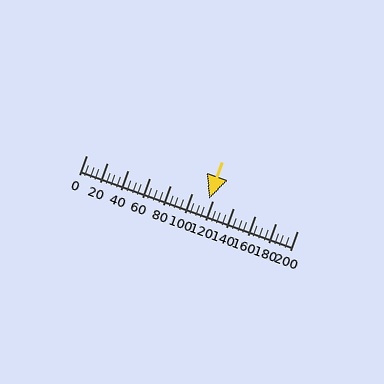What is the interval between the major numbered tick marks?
The major tick marks are spaced 20 units apart.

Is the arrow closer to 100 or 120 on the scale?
The arrow is closer to 120.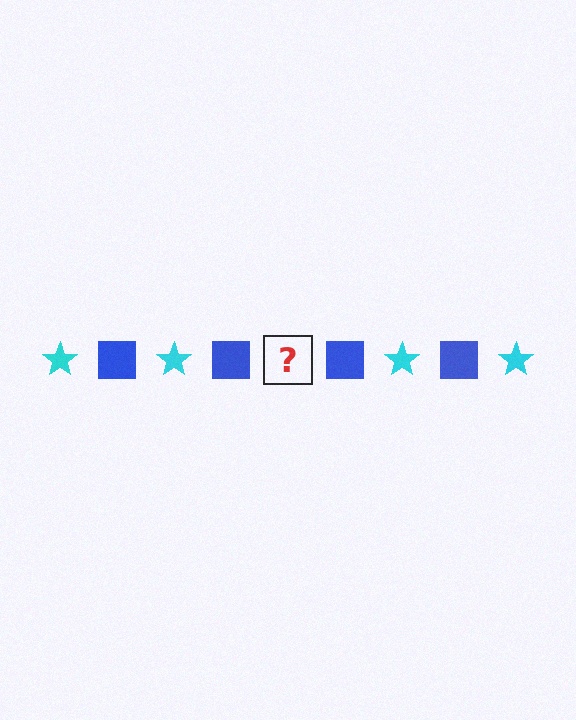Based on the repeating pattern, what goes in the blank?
The blank should be a cyan star.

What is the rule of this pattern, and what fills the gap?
The rule is that the pattern alternates between cyan star and blue square. The gap should be filled with a cyan star.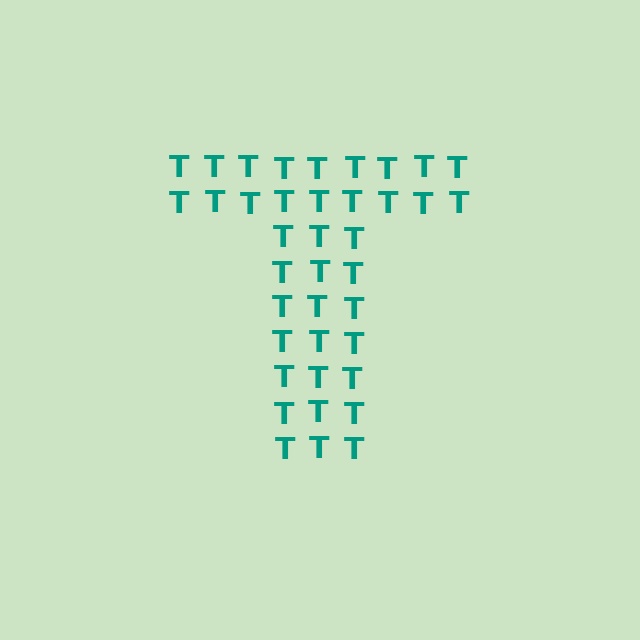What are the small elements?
The small elements are letter T's.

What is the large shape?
The large shape is the letter T.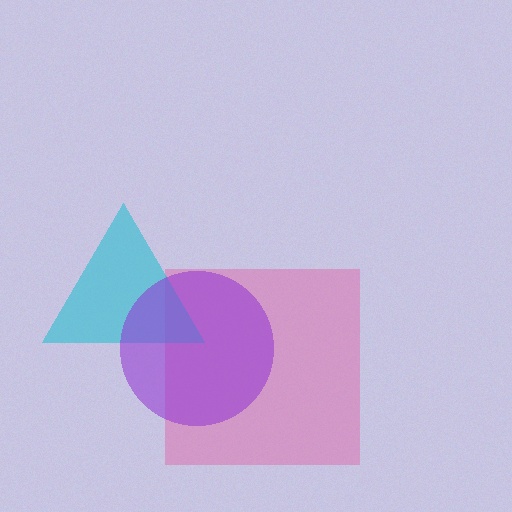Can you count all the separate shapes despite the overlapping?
Yes, there are 3 separate shapes.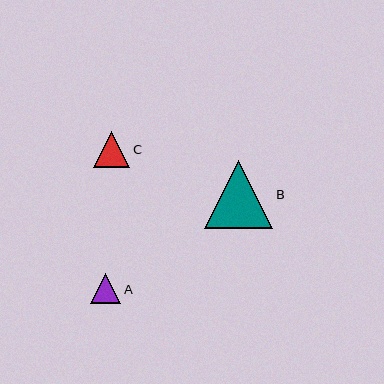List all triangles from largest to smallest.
From largest to smallest: B, C, A.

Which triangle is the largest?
Triangle B is the largest with a size of approximately 68 pixels.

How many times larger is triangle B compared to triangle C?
Triangle B is approximately 1.9 times the size of triangle C.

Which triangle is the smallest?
Triangle A is the smallest with a size of approximately 30 pixels.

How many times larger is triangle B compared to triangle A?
Triangle B is approximately 2.2 times the size of triangle A.